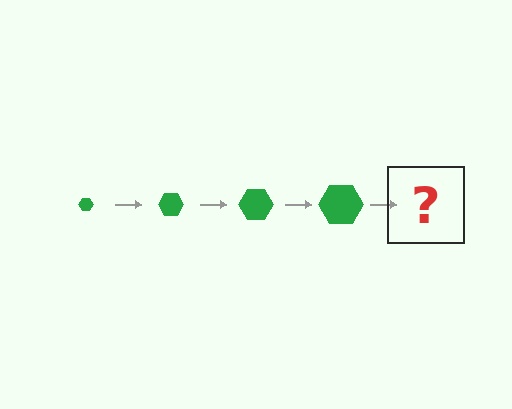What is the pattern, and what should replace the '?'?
The pattern is that the hexagon gets progressively larger each step. The '?' should be a green hexagon, larger than the previous one.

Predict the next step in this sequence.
The next step is a green hexagon, larger than the previous one.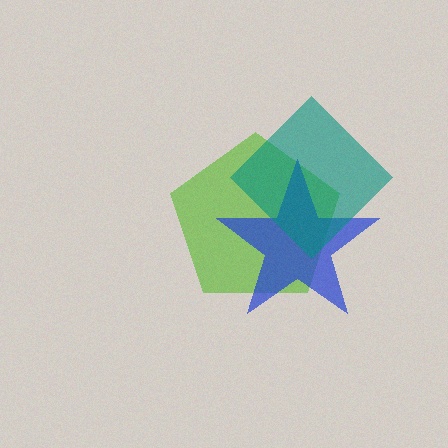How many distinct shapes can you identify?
There are 3 distinct shapes: a lime pentagon, a blue star, a teal diamond.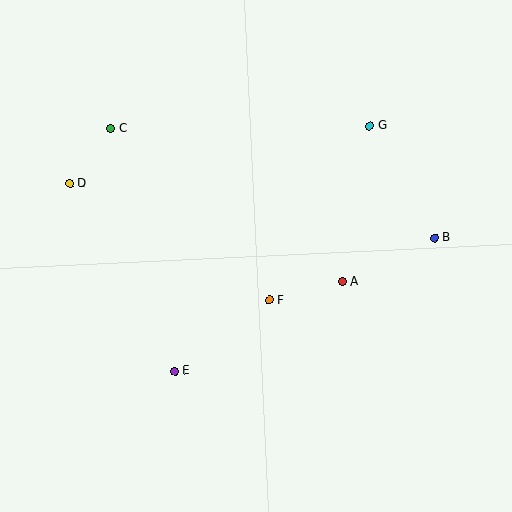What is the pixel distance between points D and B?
The distance between D and B is 369 pixels.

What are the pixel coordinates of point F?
Point F is at (269, 300).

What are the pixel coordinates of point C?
Point C is at (111, 128).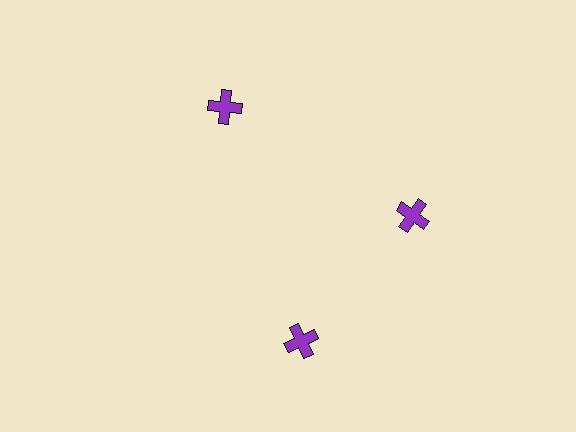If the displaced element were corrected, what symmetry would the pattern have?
It would have 3-fold rotational symmetry — the pattern would map onto itself every 120 degrees.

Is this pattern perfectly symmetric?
No. The 3 purple crosses are arranged in a ring, but one element near the 7 o'clock position is rotated out of alignment along the ring, breaking the 3-fold rotational symmetry.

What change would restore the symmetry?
The symmetry would be restored by rotating it back into even spacing with its neighbors so that all 3 crosses sit at equal angles and equal distance from the center.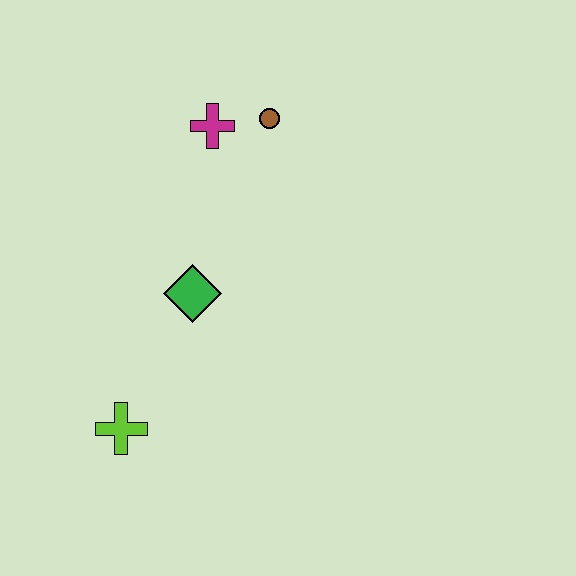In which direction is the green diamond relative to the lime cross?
The green diamond is above the lime cross.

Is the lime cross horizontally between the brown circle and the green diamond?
No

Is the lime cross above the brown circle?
No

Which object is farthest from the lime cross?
The brown circle is farthest from the lime cross.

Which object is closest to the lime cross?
The green diamond is closest to the lime cross.